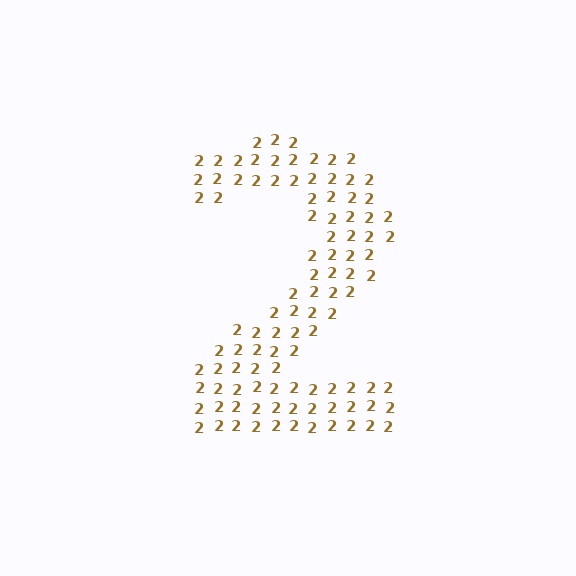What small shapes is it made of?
It is made of small digit 2's.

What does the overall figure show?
The overall figure shows the digit 2.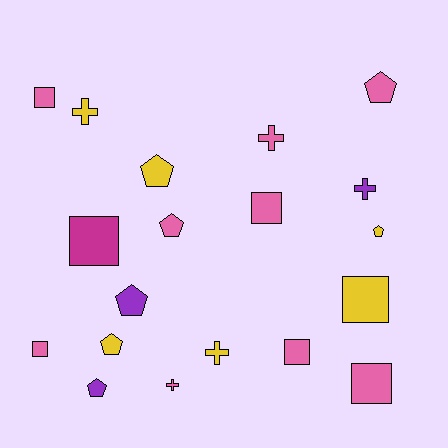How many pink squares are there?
There are 5 pink squares.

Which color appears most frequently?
Pink, with 9 objects.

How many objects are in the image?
There are 19 objects.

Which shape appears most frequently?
Pentagon, with 7 objects.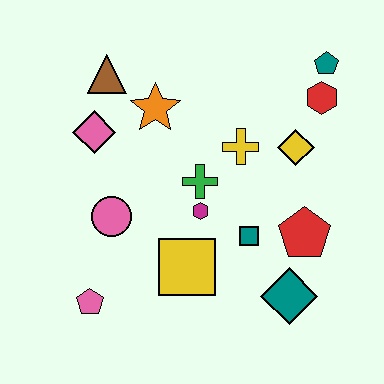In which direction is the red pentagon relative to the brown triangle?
The red pentagon is to the right of the brown triangle.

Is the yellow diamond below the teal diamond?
No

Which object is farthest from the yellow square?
The teal pentagon is farthest from the yellow square.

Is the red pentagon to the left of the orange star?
No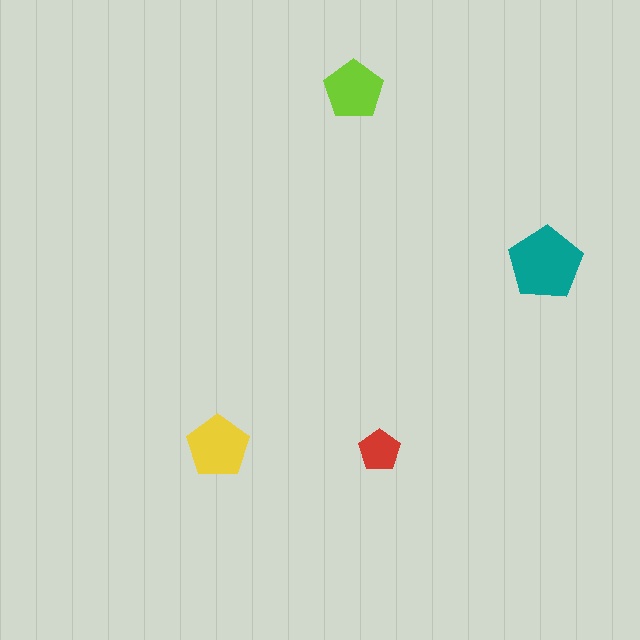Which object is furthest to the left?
The yellow pentagon is leftmost.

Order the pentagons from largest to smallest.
the teal one, the yellow one, the lime one, the red one.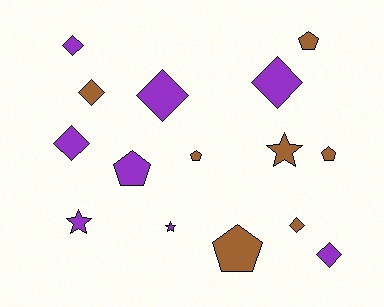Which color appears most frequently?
Purple, with 8 objects.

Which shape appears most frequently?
Diamond, with 7 objects.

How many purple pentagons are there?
There is 1 purple pentagon.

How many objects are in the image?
There are 15 objects.